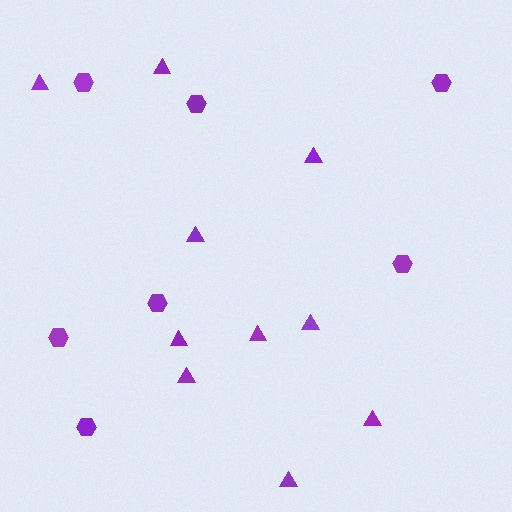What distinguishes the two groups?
There are 2 groups: one group of triangles (10) and one group of hexagons (7).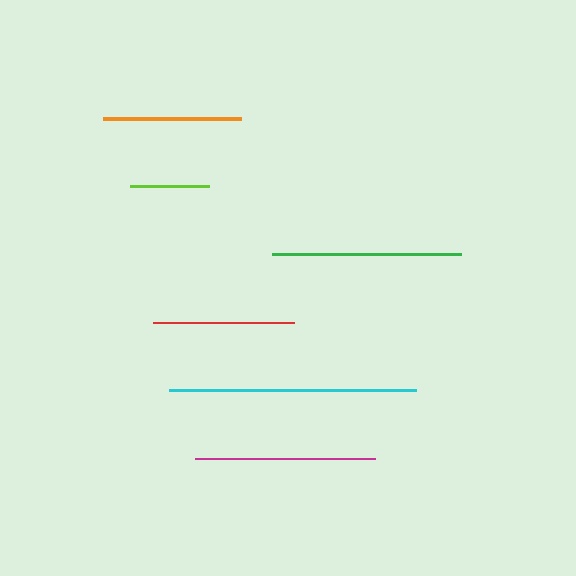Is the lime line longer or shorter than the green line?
The green line is longer than the lime line.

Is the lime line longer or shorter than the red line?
The red line is longer than the lime line.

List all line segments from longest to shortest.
From longest to shortest: cyan, green, magenta, red, orange, lime.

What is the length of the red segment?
The red segment is approximately 140 pixels long.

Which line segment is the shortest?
The lime line is the shortest at approximately 79 pixels.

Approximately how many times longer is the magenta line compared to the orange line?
The magenta line is approximately 1.3 times the length of the orange line.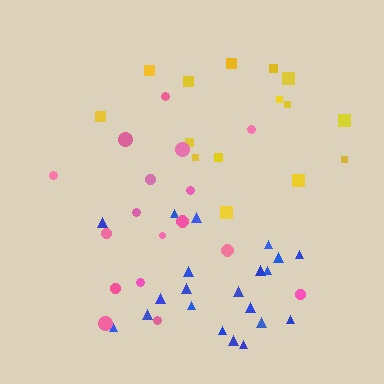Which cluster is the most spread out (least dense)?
Pink.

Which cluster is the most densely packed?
Blue.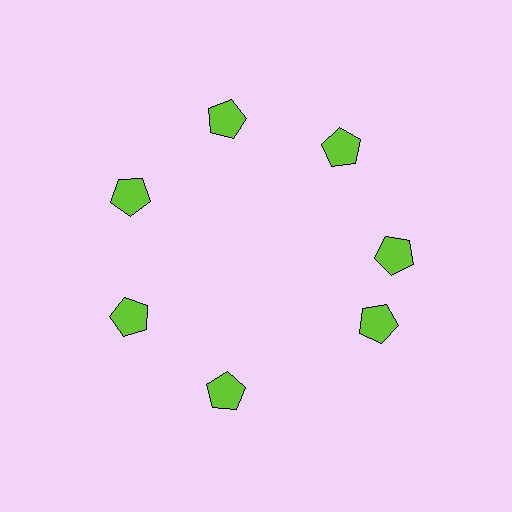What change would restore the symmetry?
The symmetry would be restored by rotating it back into even spacing with its neighbors so that all 7 pentagons sit at equal angles and equal distance from the center.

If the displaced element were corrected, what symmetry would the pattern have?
It would have 7-fold rotational symmetry — the pattern would map onto itself every 51 degrees.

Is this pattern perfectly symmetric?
No. The 7 lime pentagons are arranged in a ring, but one element near the 5 o'clock position is rotated out of alignment along the ring, breaking the 7-fold rotational symmetry.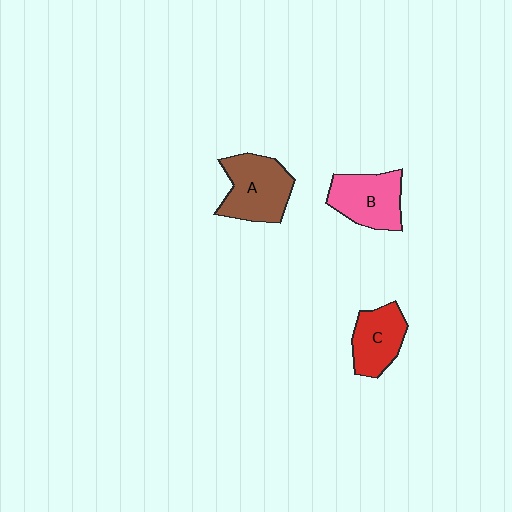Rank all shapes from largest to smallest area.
From largest to smallest: A (brown), B (pink), C (red).